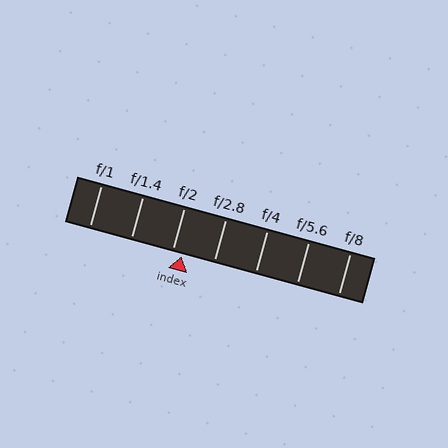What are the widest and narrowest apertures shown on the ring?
The widest aperture shown is f/1 and the narrowest is f/8.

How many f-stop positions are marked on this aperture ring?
There are 7 f-stop positions marked.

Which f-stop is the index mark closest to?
The index mark is closest to f/2.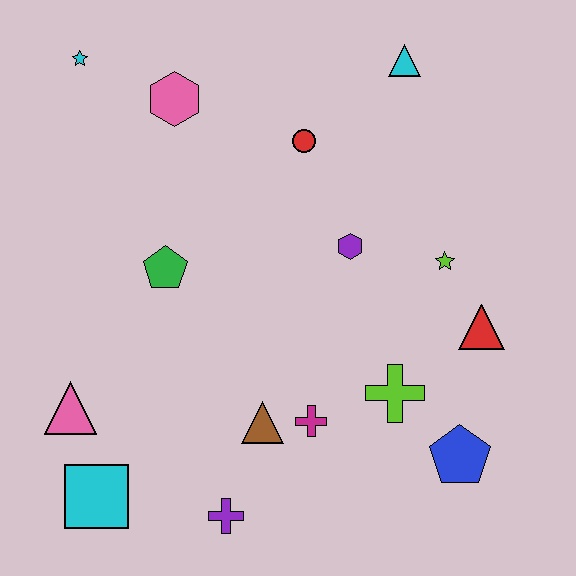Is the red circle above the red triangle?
Yes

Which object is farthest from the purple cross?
The cyan triangle is farthest from the purple cross.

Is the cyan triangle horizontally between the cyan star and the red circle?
No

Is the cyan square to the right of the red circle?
No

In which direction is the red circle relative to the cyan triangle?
The red circle is to the left of the cyan triangle.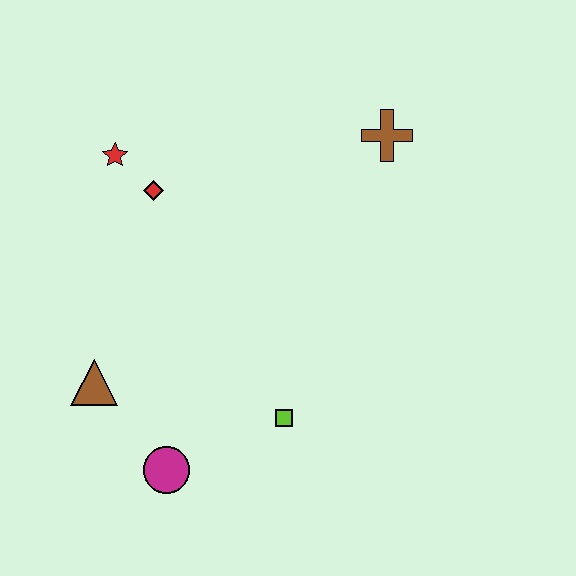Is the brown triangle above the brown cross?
No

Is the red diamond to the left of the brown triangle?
No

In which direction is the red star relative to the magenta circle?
The red star is above the magenta circle.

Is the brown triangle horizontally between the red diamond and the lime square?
No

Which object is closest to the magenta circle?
The brown triangle is closest to the magenta circle.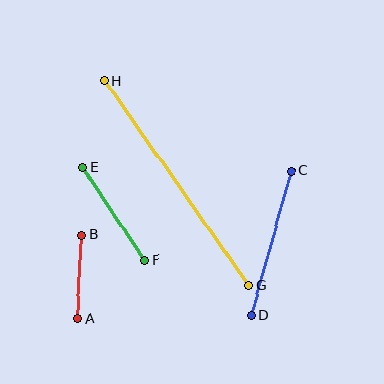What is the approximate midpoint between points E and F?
The midpoint is at approximately (114, 213) pixels.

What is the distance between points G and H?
The distance is approximately 250 pixels.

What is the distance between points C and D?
The distance is approximately 150 pixels.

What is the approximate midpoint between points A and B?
The midpoint is at approximately (79, 277) pixels.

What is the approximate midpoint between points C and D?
The midpoint is at approximately (271, 243) pixels.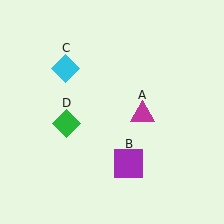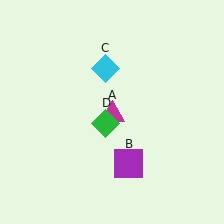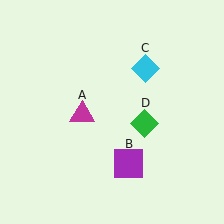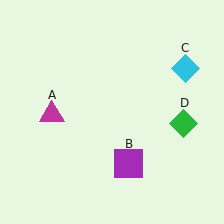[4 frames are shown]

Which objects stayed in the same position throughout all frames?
Purple square (object B) remained stationary.